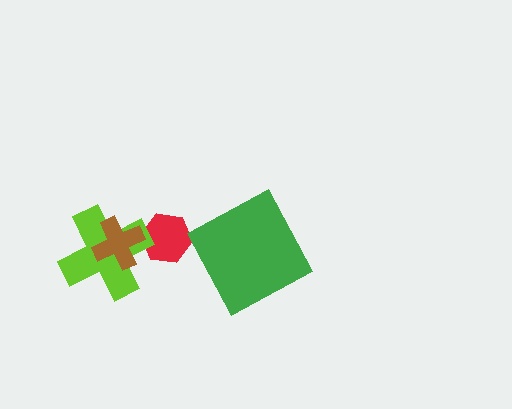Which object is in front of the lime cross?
The brown cross is in front of the lime cross.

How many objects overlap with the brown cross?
1 object overlaps with the brown cross.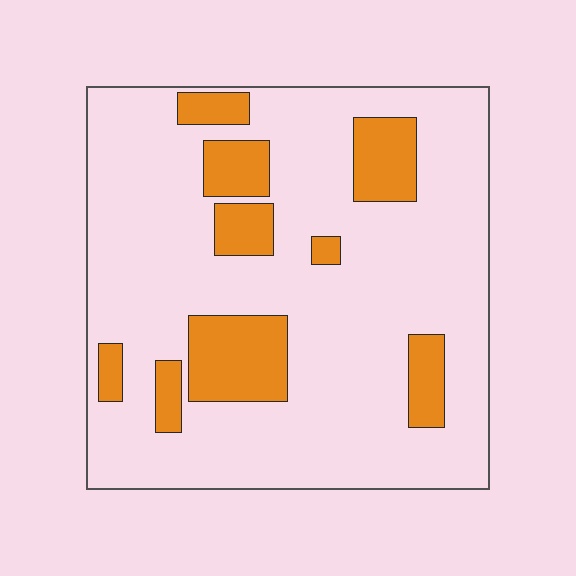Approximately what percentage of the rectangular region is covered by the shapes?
Approximately 20%.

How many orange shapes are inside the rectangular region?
9.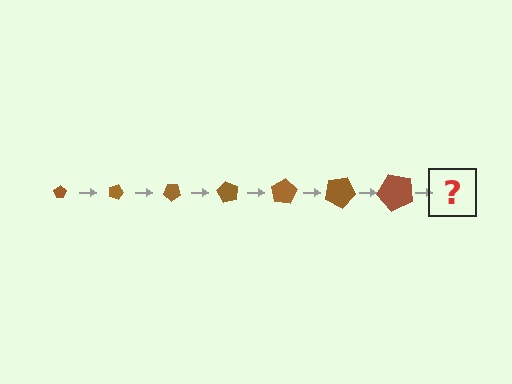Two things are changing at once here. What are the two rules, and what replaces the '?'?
The two rules are that the pentagon grows larger each step and it rotates 20 degrees each step. The '?' should be a pentagon, larger than the previous one and rotated 140 degrees from the start.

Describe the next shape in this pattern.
It should be a pentagon, larger than the previous one and rotated 140 degrees from the start.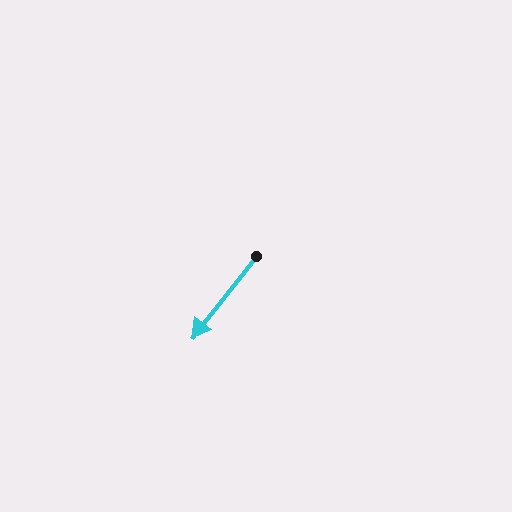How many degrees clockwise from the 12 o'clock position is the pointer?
Approximately 218 degrees.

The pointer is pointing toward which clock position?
Roughly 7 o'clock.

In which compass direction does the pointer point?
Southwest.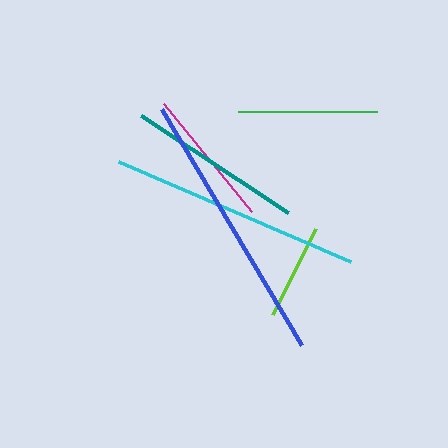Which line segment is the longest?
The blue line is the longest at approximately 275 pixels.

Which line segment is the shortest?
The lime line is the shortest at approximately 96 pixels.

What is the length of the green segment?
The green segment is approximately 139 pixels long.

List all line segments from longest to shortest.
From longest to shortest: blue, cyan, teal, green, magenta, lime.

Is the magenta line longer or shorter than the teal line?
The teal line is longer than the magenta line.